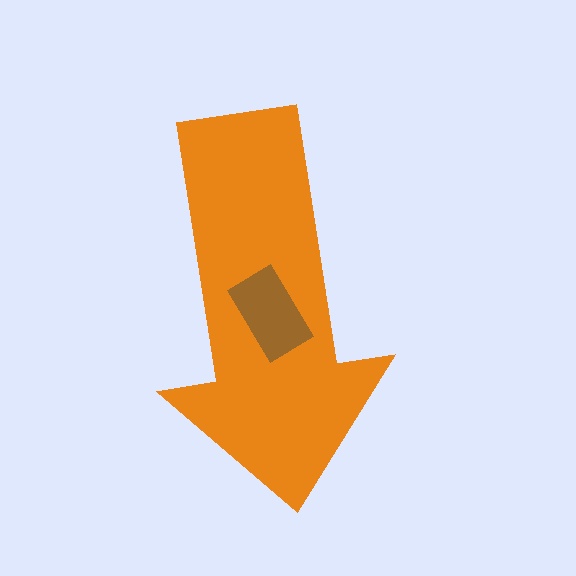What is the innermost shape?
The brown rectangle.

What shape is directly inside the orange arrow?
The brown rectangle.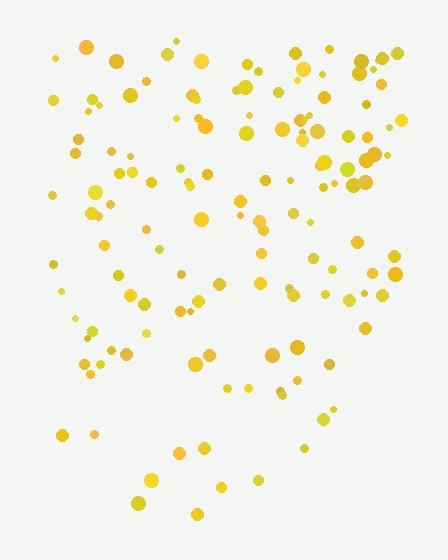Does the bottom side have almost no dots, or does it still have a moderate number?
Still a moderate number, just noticeably fewer than the top.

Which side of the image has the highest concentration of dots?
The top.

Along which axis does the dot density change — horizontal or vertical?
Vertical.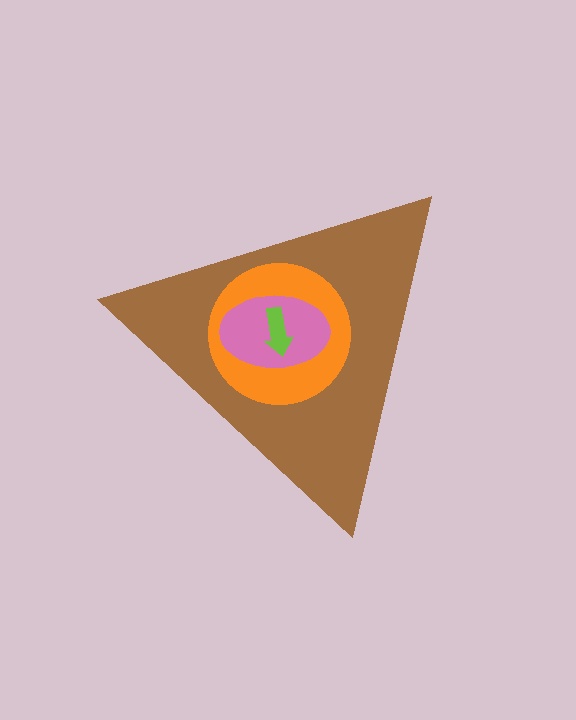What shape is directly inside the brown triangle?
The orange circle.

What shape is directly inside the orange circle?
The pink ellipse.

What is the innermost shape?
The lime arrow.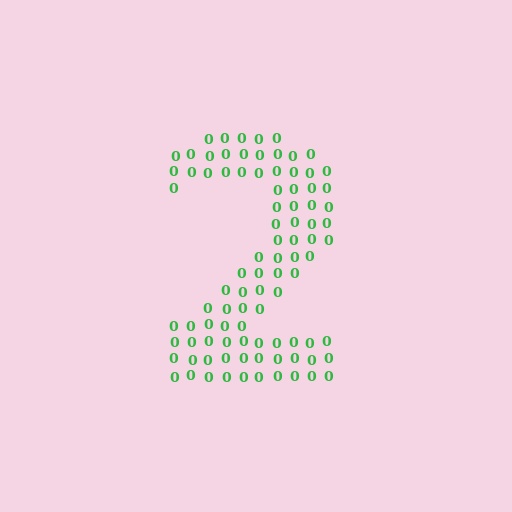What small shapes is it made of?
It is made of small digit 0's.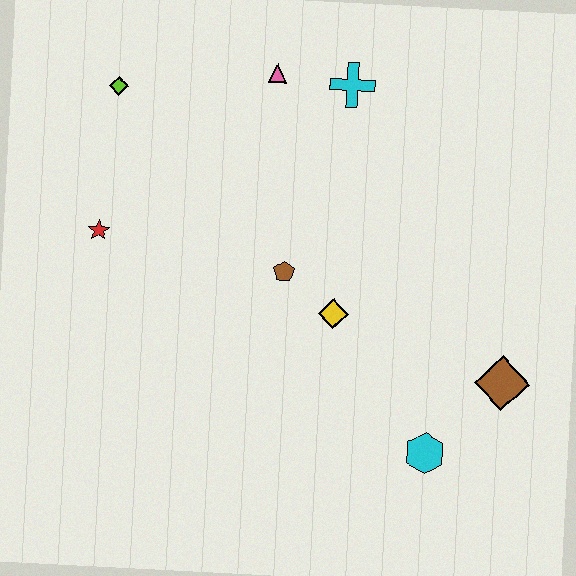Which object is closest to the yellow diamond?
The brown pentagon is closest to the yellow diamond.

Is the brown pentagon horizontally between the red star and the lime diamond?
No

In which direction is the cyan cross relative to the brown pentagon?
The cyan cross is above the brown pentagon.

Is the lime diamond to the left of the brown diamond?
Yes